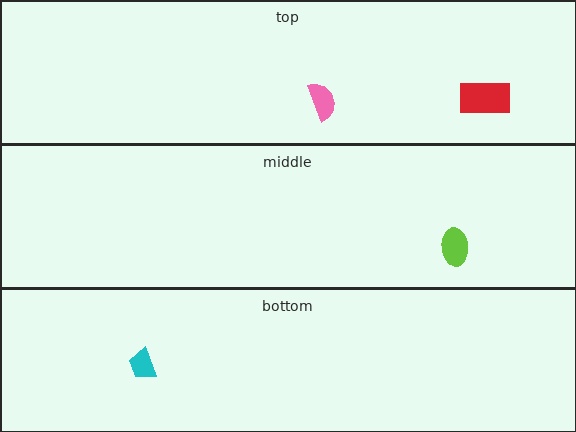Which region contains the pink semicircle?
The top region.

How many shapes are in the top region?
2.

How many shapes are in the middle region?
1.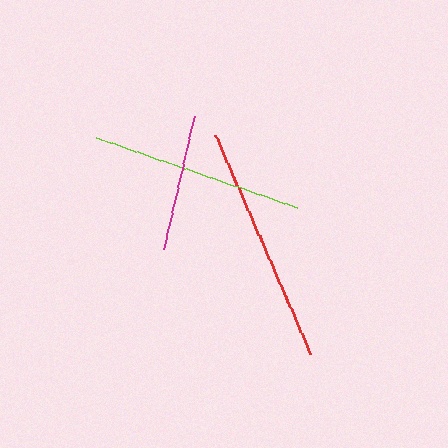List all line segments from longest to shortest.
From longest to shortest: red, lime, magenta.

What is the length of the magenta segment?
The magenta segment is approximately 137 pixels long.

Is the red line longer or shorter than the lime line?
The red line is longer than the lime line.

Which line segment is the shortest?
The magenta line is the shortest at approximately 137 pixels.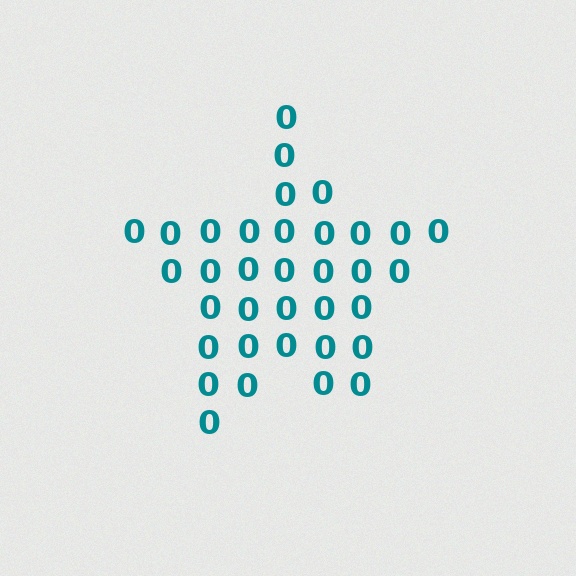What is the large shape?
The large shape is a star.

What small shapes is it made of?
It is made of small digit 0's.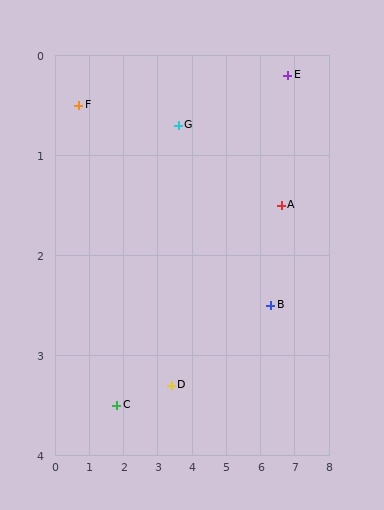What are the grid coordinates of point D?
Point D is at approximately (3.4, 3.3).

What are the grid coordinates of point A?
Point A is at approximately (6.6, 1.5).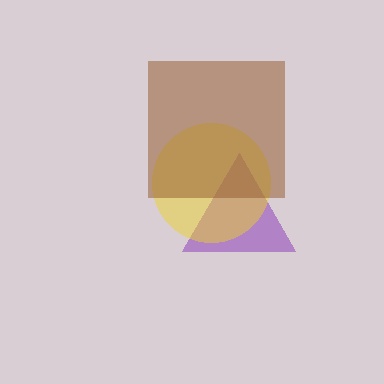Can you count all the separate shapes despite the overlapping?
Yes, there are 3 separate shapes.